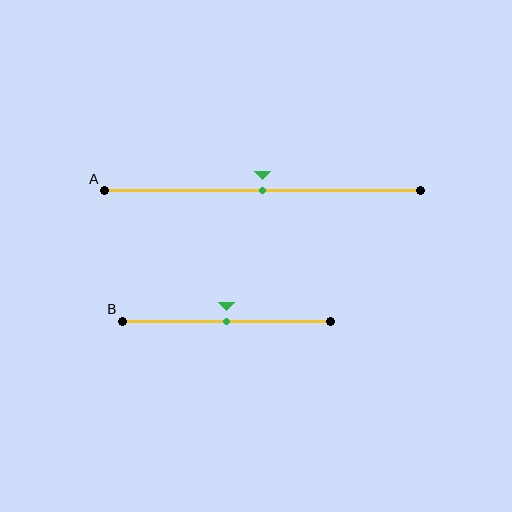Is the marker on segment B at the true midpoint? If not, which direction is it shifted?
Yes, the marker on segment B is at the true midpoint.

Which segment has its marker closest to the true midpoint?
Segment A has its marker closest to the true midpoint.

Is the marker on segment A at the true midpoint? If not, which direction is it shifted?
Yes, the marker on segment A is at the true midpoint.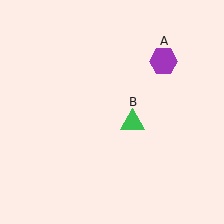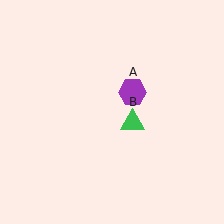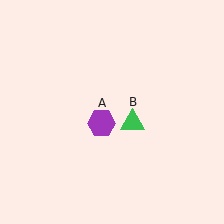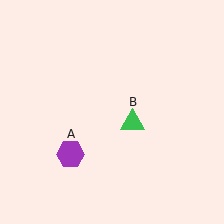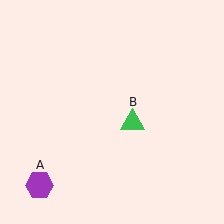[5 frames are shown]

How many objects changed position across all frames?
1 object changed position: purple hexagon (object A).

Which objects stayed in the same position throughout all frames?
Green triangle (object B) remained stationary.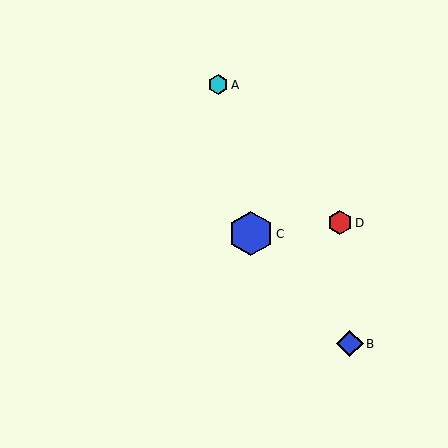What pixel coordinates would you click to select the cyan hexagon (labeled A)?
Click at (218, 85) to select the cyan hexagon A.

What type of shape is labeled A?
Shape A is a cyan hexagon.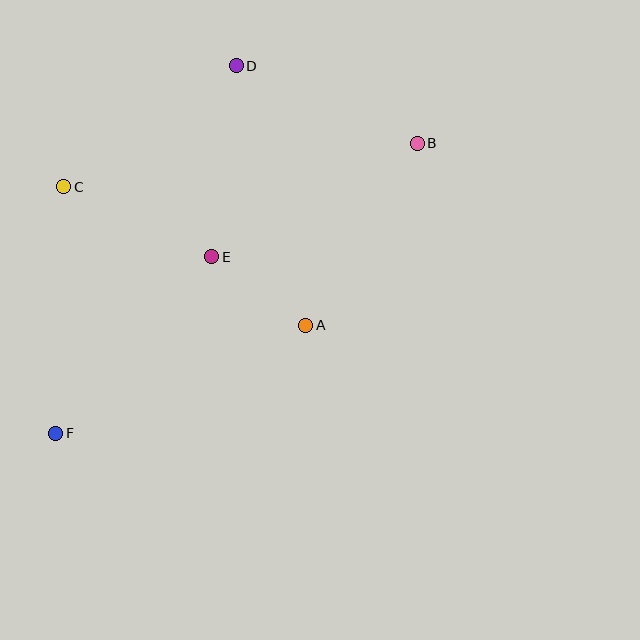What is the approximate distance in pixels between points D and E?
The distance between D and E is approximately 193 pixels.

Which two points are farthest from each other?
Points B and F are farthest from each other.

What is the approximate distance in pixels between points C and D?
The distance between C and D is approximately 211 pixels.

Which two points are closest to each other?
Points A and E are closest to each other.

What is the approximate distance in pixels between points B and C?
The distance between B and C is approximately 356 pixels.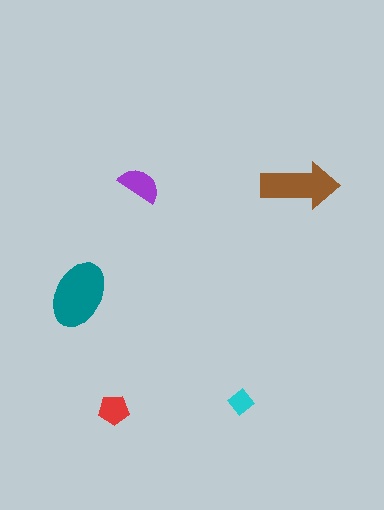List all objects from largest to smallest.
The teal ellipse, the brown arrow, the purple semicircle, the red pentagon, the cyan diamond.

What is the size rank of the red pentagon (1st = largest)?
4th.